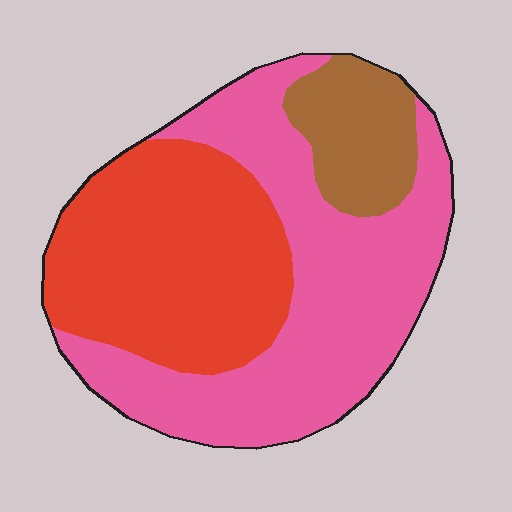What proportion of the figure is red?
Red takes up about three eighths (3/8) of the figure.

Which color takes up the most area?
Pink, at roughly 50%.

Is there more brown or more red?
Red.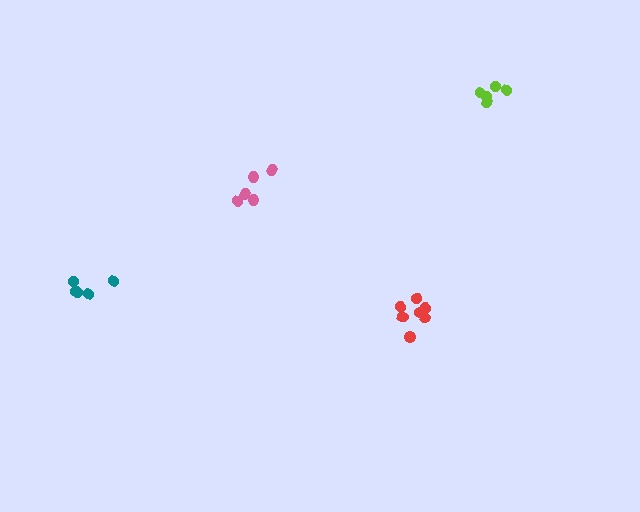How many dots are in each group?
Group 1: 5 dots, Group 2: 5 dots, Group 3: 8 dots, Group 4: 5 dots (23 total).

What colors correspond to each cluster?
The clusters are colored: teal, lime, red, pink.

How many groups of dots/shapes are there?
There are 4 groups.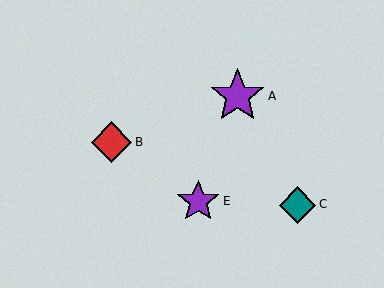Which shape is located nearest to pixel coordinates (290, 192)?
The teal diamond (labeled C) at (298, 205) is nearest to that location.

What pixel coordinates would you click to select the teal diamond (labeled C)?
Click at (298, 205) to select the teal diamond C.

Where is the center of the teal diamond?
The center of the teal diamond is at (298, 205).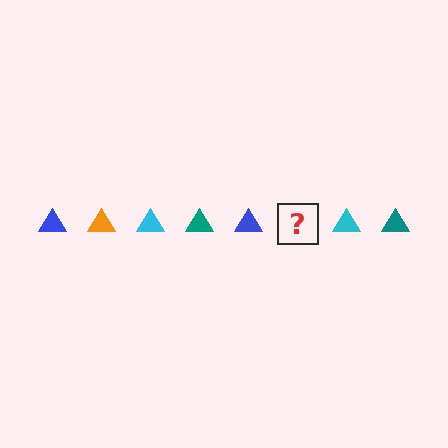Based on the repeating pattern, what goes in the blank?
The blank should be an orange triangle.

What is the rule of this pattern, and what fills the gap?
The rule is that the pattern cycles through blue, orange, cyan, teal triangles. The gap should be filled with an orange triangle.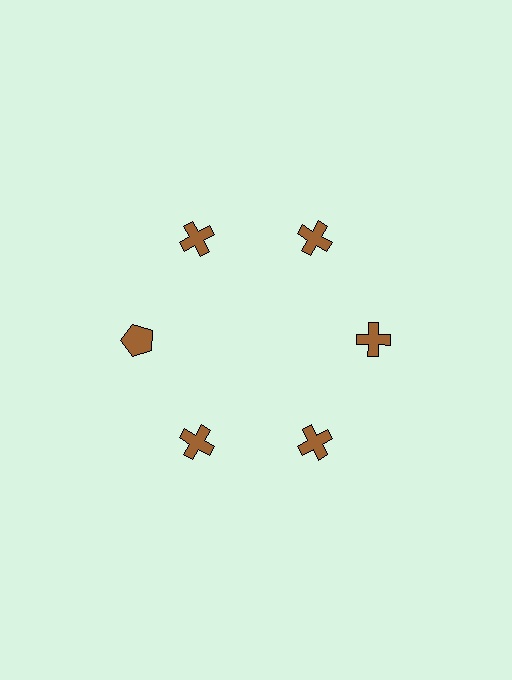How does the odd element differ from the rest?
It has a different shape: pentagon instead of cross.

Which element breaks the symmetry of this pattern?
The brown pentagon at roughly the 9 o'clock position breaks the symmetry. All other shapes are brown crosses.